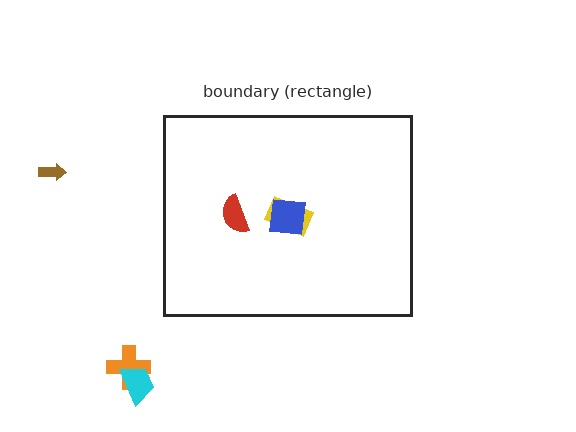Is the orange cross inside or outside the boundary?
Outside.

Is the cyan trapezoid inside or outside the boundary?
Outside.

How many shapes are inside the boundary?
3 inside, 3 outside.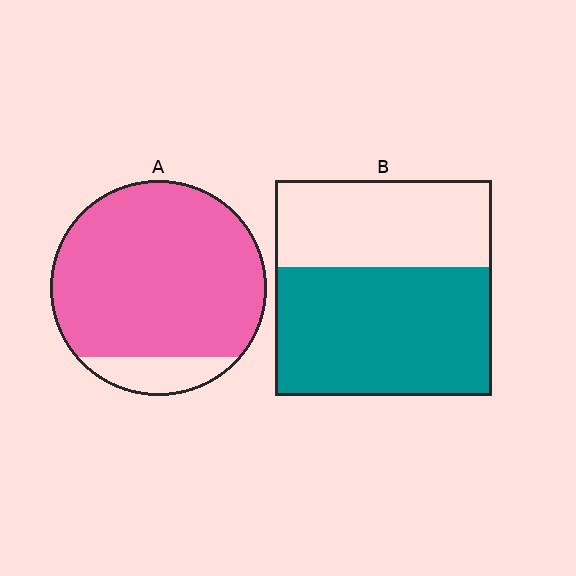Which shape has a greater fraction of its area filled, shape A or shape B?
Shape A.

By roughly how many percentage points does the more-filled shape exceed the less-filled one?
By roughly 30 percentage points (A over B).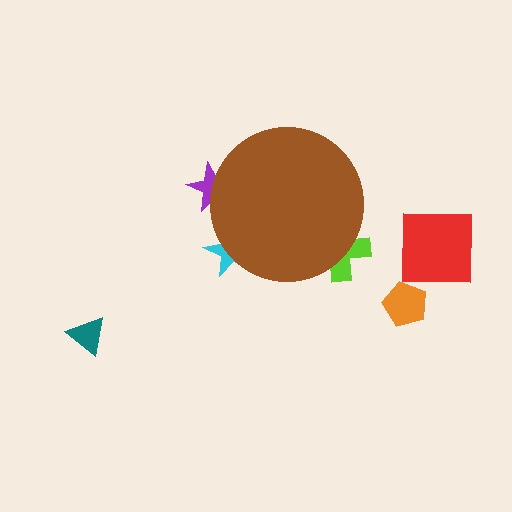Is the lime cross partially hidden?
Yes, the lime cross is partially hidden behind the brown circle.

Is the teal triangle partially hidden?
No, the teal triangle is fully visible.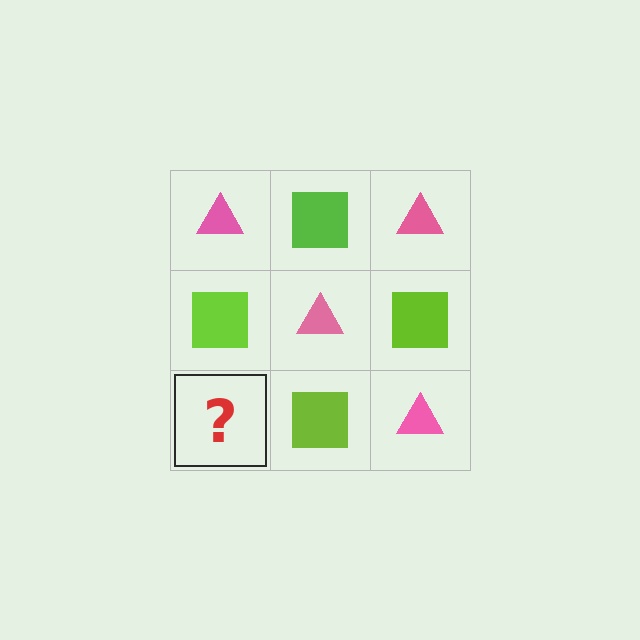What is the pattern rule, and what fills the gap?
The rule is that it alternates pink triangle and lime square in a checkerboard pattern. The gap should be filled with a pink triangle.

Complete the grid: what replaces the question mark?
The question mark should be replaced with a pink triangle.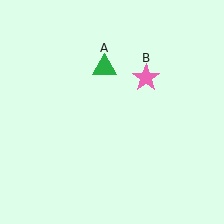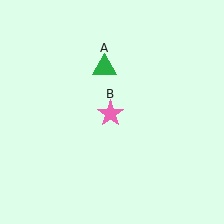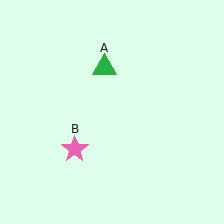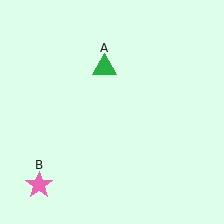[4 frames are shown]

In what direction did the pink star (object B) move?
The pink star (object B) moved down and to the left.